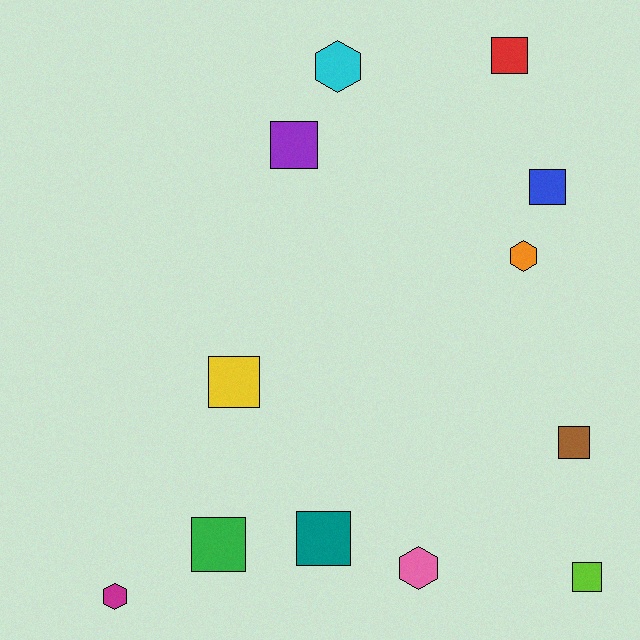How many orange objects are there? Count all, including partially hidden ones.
There is 1 orange object.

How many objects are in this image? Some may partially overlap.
There are 12 objects.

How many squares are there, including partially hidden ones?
There are 8 squares.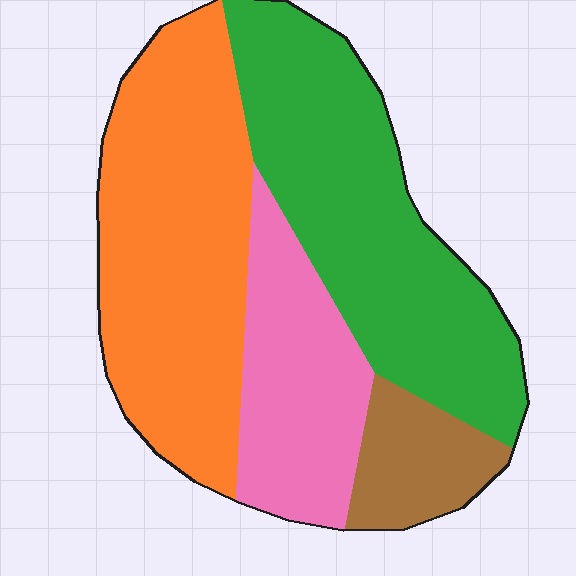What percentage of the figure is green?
Green takes up about one third (1/3) of the figure.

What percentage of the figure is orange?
Orange takes up about three eighths (3/8) of the figure.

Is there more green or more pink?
Green.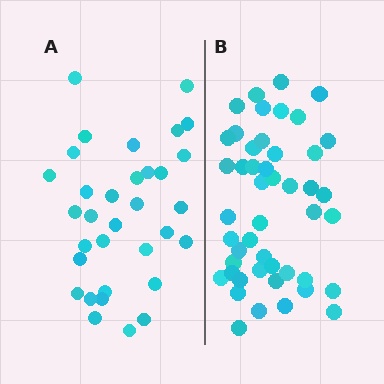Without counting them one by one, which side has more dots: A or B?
Region B (the right region) has more dots.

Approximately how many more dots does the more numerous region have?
Region B has approximately 15 more dots than region A.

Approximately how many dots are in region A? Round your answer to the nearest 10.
About 30 dots. (The exact count is 33, which rounds to 30.)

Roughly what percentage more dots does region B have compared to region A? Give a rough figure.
About 40% more.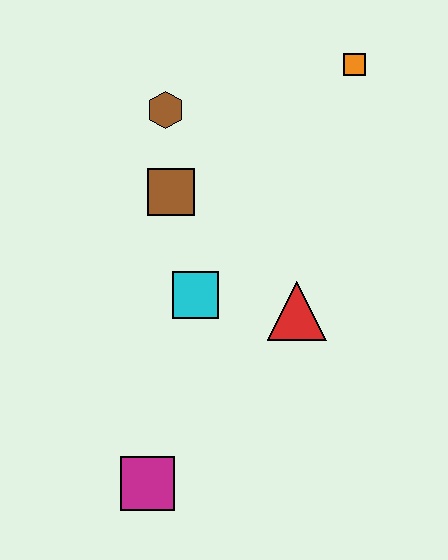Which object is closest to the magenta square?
The cyan square is closest to the magenta square.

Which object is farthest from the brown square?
The magenta square is farthest from the brown square.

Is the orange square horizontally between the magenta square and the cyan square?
No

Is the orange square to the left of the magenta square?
No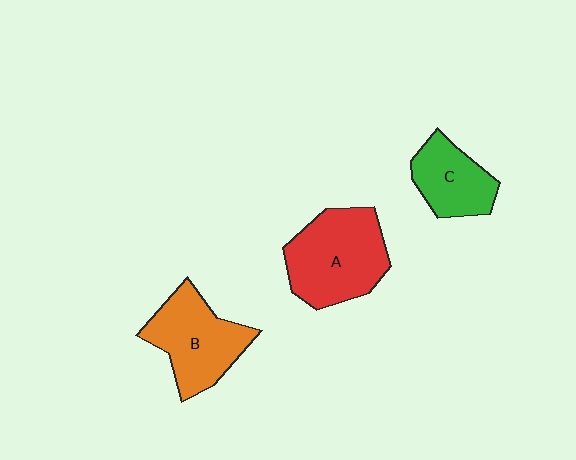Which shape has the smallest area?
Shape C (green).